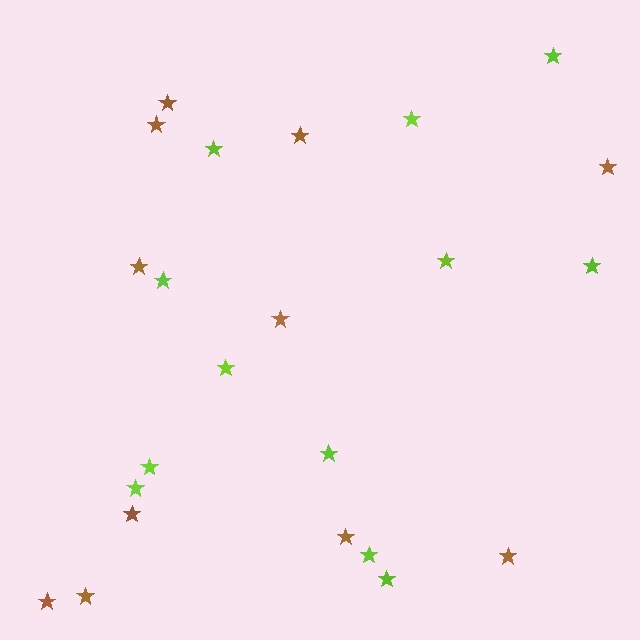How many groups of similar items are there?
There are 2 groups: one group of brown stars (11) and one group of lime stars (12).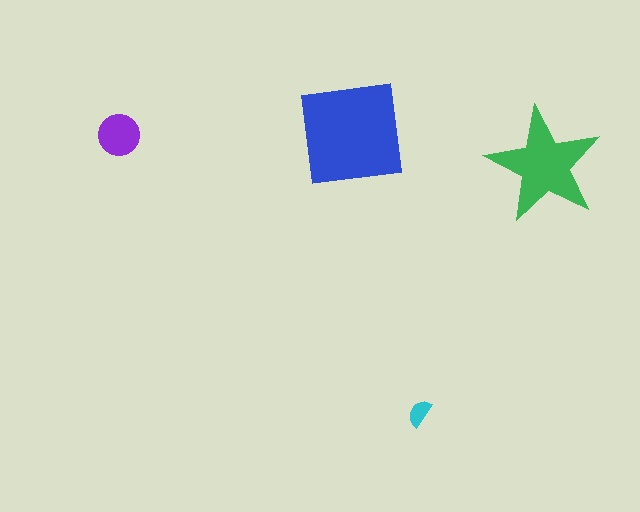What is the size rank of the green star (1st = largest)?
2nd.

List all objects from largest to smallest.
The blue square, the green star, the purple circle, the cyan semicircle.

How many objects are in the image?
There are 4 objects in the image.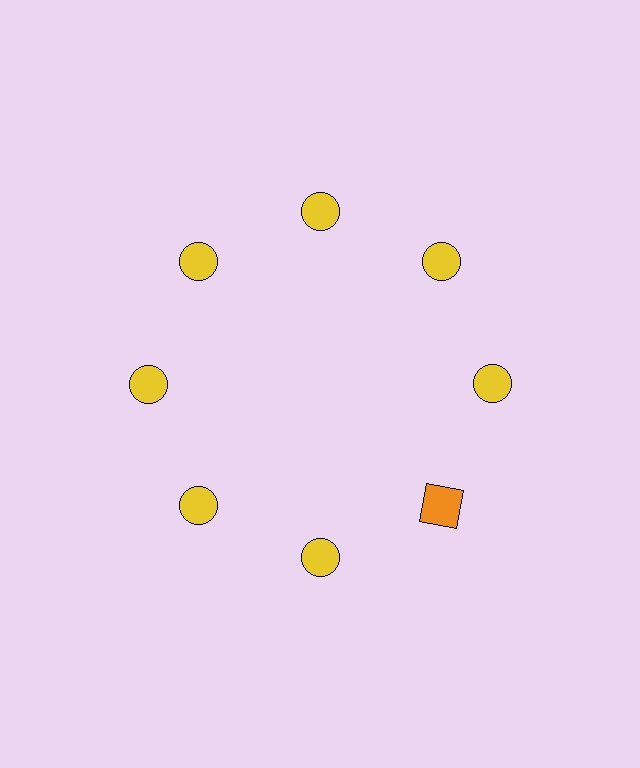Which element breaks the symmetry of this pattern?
The orange square at roughly the 4 o'clock position breaks the symmetry. All other shapes are yellow circles.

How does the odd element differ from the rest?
It differs in both color (orange instead of yellow) and shape (square instead of circle).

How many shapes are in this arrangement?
There are 8 shapes arranged in a ring pattern.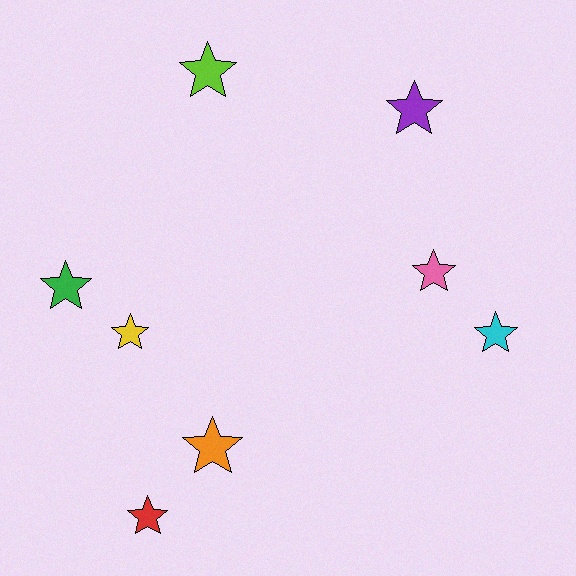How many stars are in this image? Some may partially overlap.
There are 8 stars.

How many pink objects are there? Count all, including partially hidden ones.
There is 1 pink object.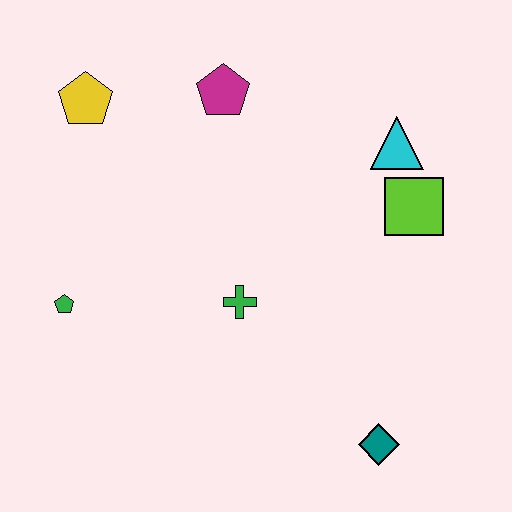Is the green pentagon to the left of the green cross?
Yes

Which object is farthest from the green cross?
The yellow pentagon is farthest from the green cross.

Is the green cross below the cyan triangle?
Yes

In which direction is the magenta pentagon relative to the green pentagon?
The magenta pentagon is above the green pentagon.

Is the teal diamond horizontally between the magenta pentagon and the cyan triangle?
Yes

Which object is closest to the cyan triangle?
The lime square is closest to the cyan triangle.